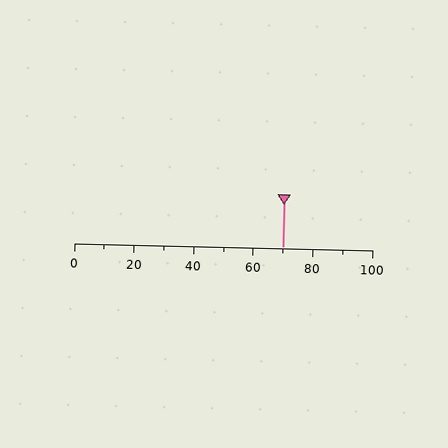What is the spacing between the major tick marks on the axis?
The major ticks are spaced 20 apart.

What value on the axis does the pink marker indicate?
The marker indicates approximately 70.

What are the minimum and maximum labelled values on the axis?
The axis runs from 0 to 100.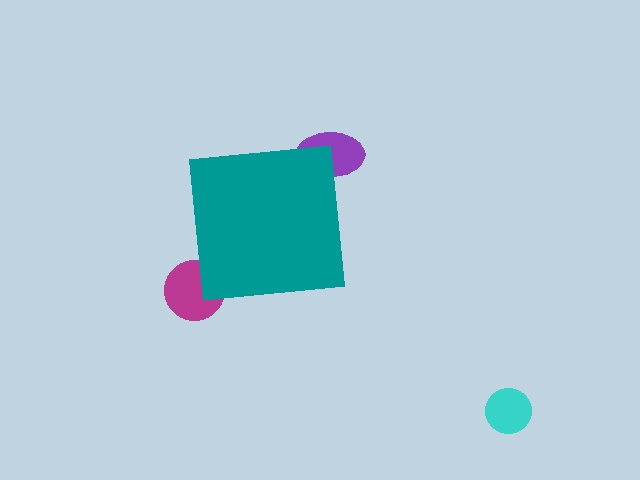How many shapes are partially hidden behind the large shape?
2 shapes are partially hidden.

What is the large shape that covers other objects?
A teal square.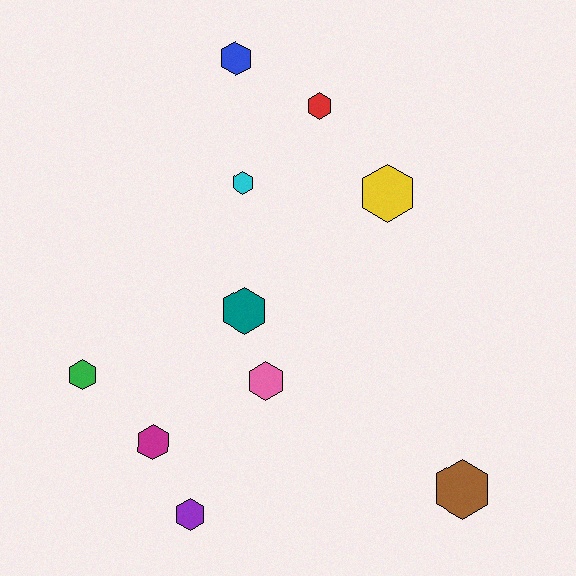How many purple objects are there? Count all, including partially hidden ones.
There is 1 purple object.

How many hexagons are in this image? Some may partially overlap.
There are 10 hexagons.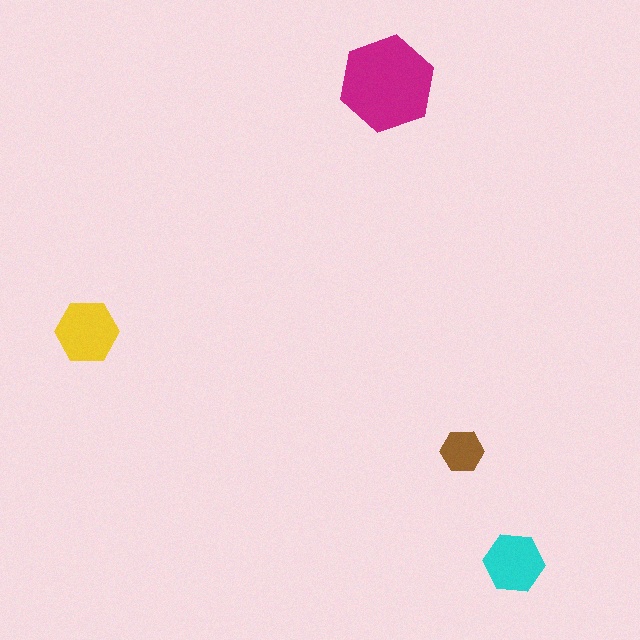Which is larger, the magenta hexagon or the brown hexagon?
The magenta one.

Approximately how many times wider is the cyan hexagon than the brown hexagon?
About 1.5 times wider.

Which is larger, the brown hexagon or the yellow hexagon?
The yellow one.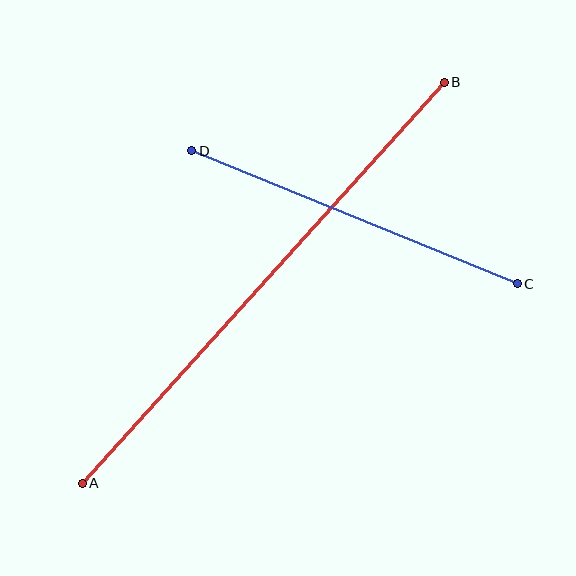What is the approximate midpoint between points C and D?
The midpoint is at approximately (355, 217) pixels.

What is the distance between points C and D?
The distance is approximately 351 pixels.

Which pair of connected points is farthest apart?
Points A and B are farthest apart.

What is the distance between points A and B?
The distance is approximately 540 pixels.